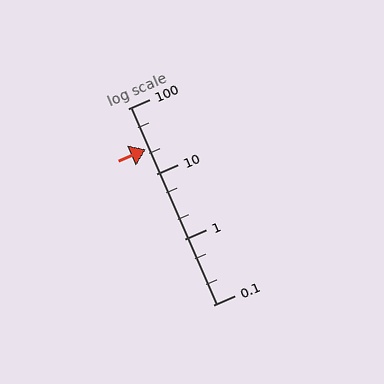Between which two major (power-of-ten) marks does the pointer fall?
The pointer is between 10 and 100.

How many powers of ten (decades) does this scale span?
The scale spans 3 decades, from 0.1 to 100.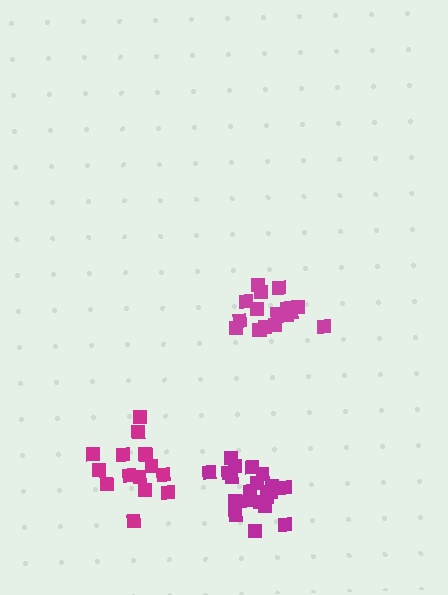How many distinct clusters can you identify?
There are 3 distinct clusters.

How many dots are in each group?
Group 1: 21 dots, Group 2: 15 dots, Group 3: 17 dots (53 total).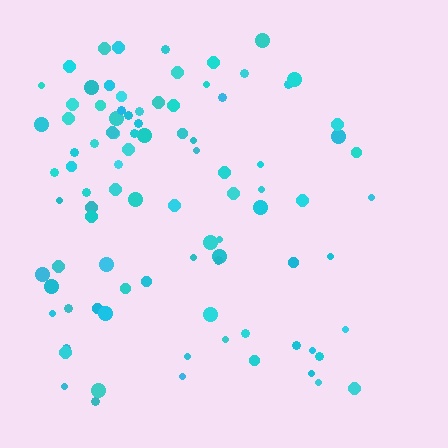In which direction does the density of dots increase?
From right to left, with the left side densest.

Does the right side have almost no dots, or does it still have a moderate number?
Still a moderate number, just noticeably fewer than the left.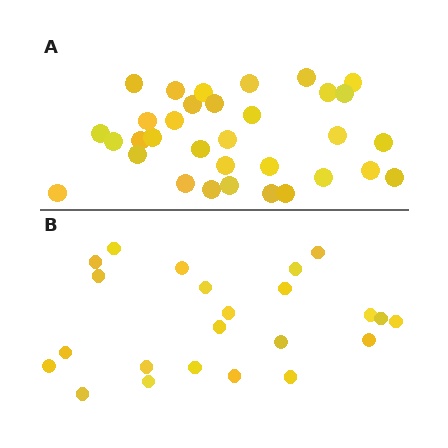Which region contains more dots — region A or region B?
Region A (the top region) has more dots.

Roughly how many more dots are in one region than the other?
Region A has roughly 10 or so more dots than region B.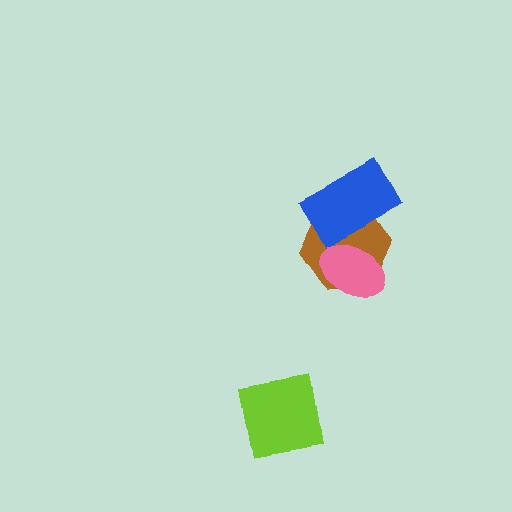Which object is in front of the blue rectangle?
The pink ellipse is in front of the blue rectangle.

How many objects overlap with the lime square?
0 objects overlap with the lime square.